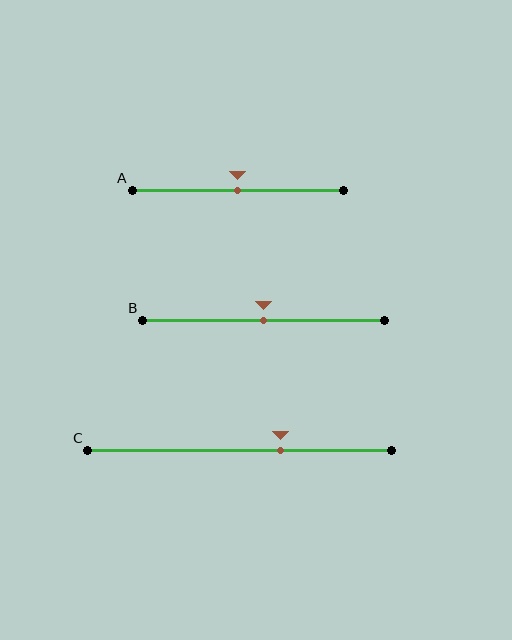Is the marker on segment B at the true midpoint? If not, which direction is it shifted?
Yes, the marker on segment B is at the true midpoint.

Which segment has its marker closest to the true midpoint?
Segment A has its marker closest to the true midpoint.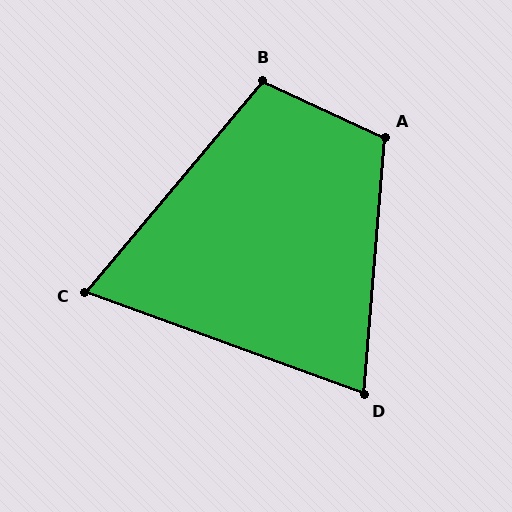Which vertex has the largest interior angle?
A, at approximately 110 degrees.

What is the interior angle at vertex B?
Approximately 105 degrees (obtuse).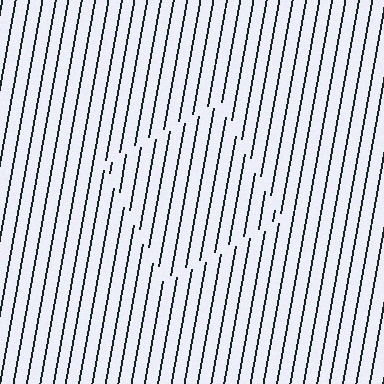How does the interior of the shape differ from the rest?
The interior of the shape contains the same grating, shifted by half a period — the contour is defined by the phase discontinuity where line-ends from the inner and outer gratings abut.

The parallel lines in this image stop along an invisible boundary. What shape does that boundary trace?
An illusory square. The interior of the shape contains the same grating, shifted by half a period — the contour is defined by the phase discontinuity where line-ends from the inner and outer gratings abut.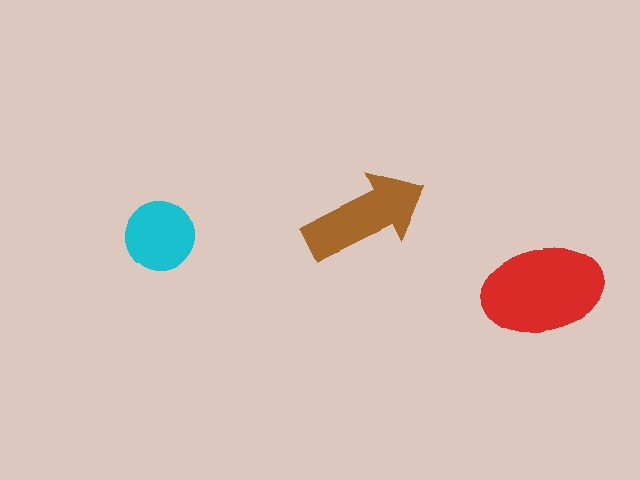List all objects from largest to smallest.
The red ellipse, the brown arrow, the cyan circle.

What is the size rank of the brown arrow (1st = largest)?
2nd.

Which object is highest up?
The brown arrow is topmost.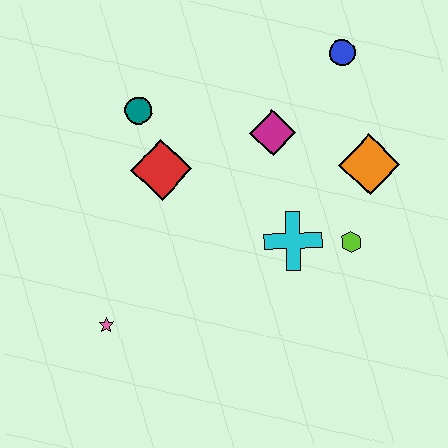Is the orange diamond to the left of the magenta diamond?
No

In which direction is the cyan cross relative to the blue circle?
The cyan cross is below the blue circle.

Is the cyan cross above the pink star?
Yes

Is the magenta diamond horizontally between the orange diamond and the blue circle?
No